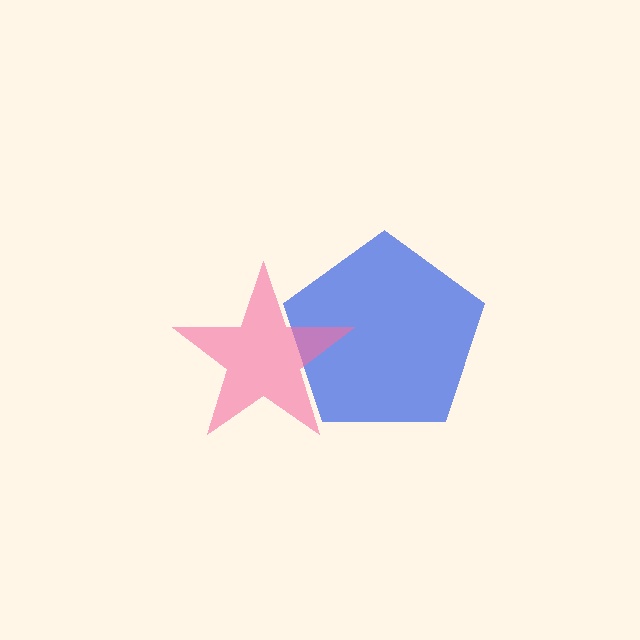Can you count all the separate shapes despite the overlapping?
Yes, there are 2 separate shapes.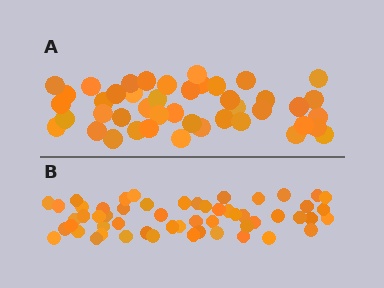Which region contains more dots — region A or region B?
Region B (the bottom region) has more dots.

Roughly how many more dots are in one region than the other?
Region B has roughly 12 or so more dots than region A.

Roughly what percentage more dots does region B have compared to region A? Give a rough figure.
About 25% more.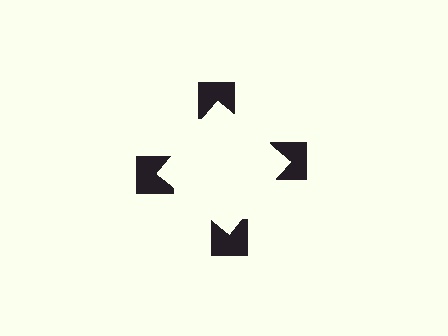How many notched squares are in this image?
There are 4 — one at each vertex of the illusory square.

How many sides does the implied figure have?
4 sides.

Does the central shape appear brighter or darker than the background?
It typically appears slightly brighter than the background, even though no actual brightness change is drawn.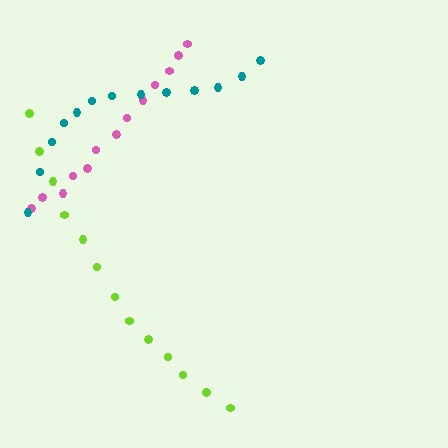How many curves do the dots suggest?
There are 3 distinct paths.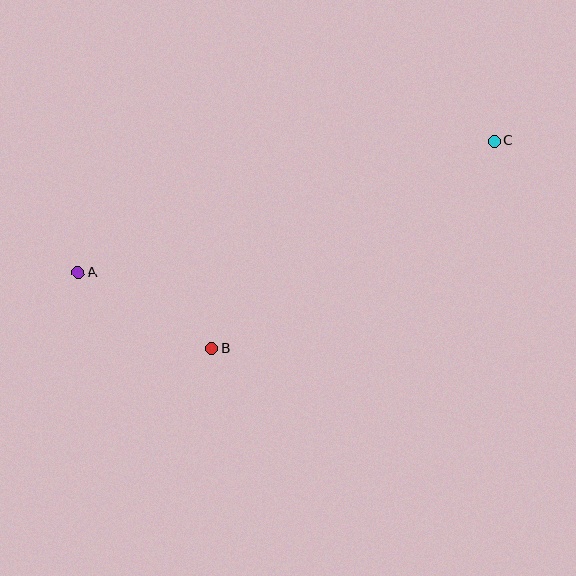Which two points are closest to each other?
Points A and B are closest to each other.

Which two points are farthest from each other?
Points A and C are farthest from each other.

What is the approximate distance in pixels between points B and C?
The distance between B and C is approximately 350 pixels.